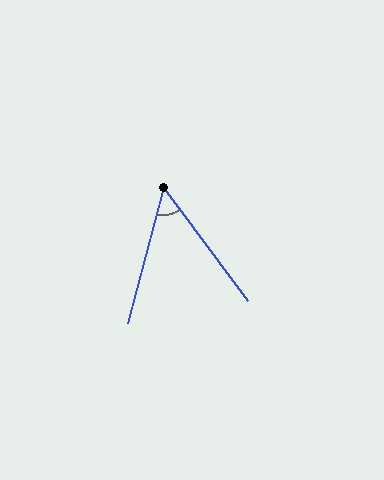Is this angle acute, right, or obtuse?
It is acute.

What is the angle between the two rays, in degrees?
Approximately 51 degrees.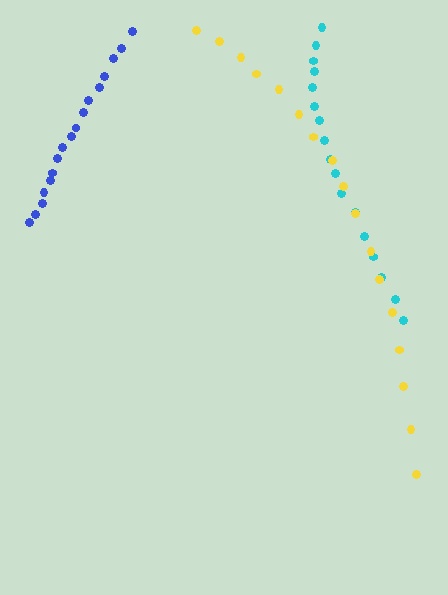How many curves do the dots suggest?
There are 3 distinct paths.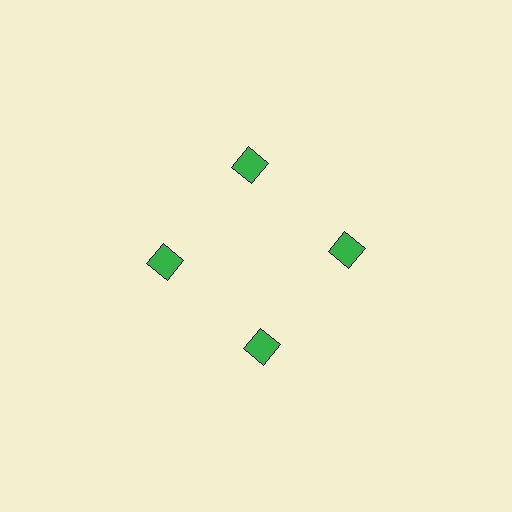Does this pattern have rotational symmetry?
Yes, this pattern has 4-fold rotational symmetry. It looks the same after rotating 90 degrees around the center.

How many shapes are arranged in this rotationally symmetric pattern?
There are 4 shapes, arranged in 4 groups of 1.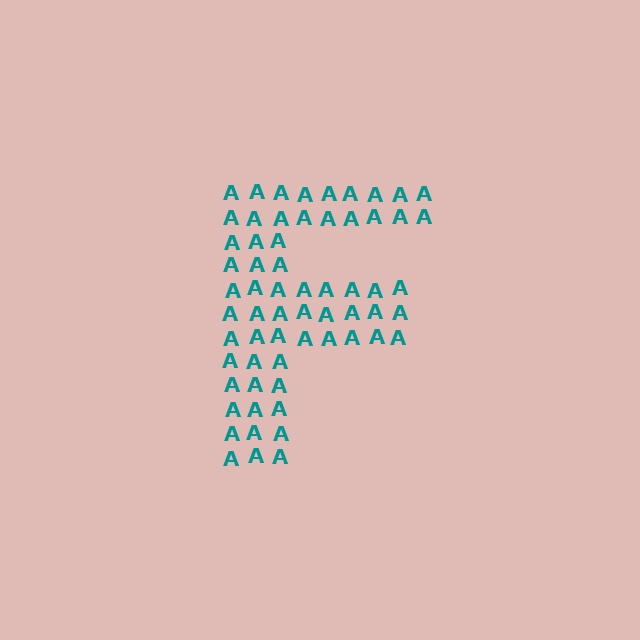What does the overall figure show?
The overall figure shows the letter F.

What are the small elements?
The small elements are letter A's.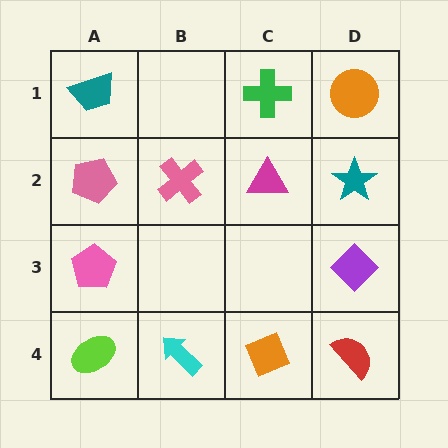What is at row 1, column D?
An orange circle.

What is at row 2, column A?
A pink pentagon.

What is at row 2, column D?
A teal star.